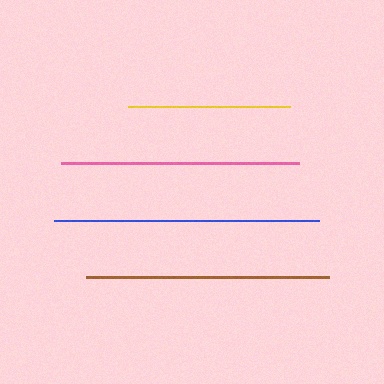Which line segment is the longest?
The blue line is the longest at approximately 265 pixels.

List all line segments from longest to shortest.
From longest to shortest: blue, brown, pink, yellow.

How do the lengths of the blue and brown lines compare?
The blue and brown lines are approximately the same length.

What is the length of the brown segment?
The brown segment is approximately 243 pixels long.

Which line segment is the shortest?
The yellow line is the shortest at approximately 162 pixels.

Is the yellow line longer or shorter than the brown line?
The brown line is longer than the yellow line.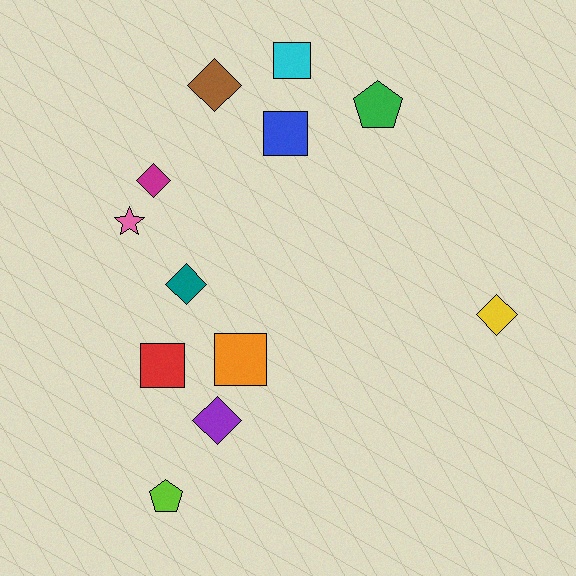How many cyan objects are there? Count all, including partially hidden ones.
There is 1 cyan object.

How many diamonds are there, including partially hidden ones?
There are 5 diamonds.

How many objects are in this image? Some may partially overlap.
There are 12 objects.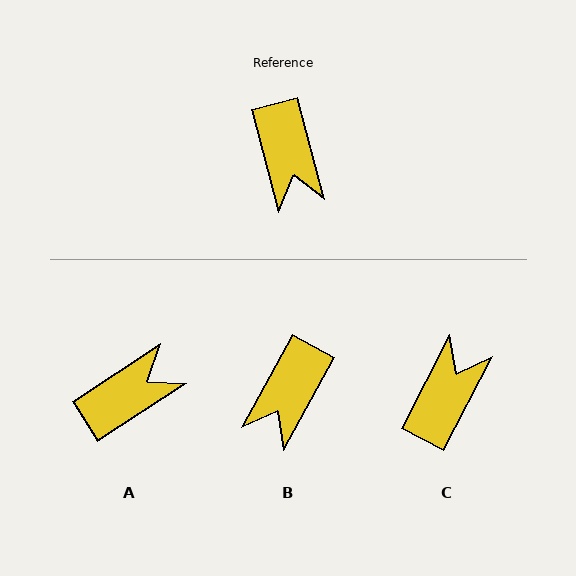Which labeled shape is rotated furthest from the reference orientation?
C, about 137 degrees away.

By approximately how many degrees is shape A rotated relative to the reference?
Approximately 108 degrees counter-clockwise.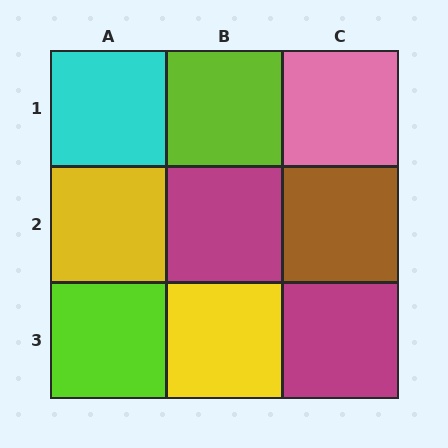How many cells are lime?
2 cells are lime.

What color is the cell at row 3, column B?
Yellow.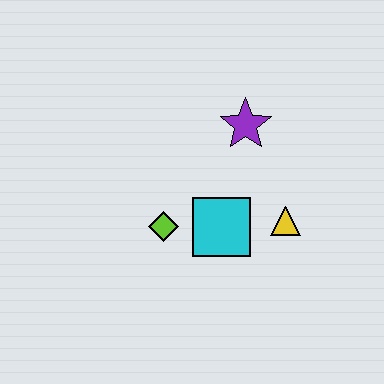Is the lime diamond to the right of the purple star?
No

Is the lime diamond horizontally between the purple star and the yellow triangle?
No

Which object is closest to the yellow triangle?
The cyan square is closest to the yellow triangle.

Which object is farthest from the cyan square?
The purple star is farthest from the cyan square.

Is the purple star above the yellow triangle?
Yes